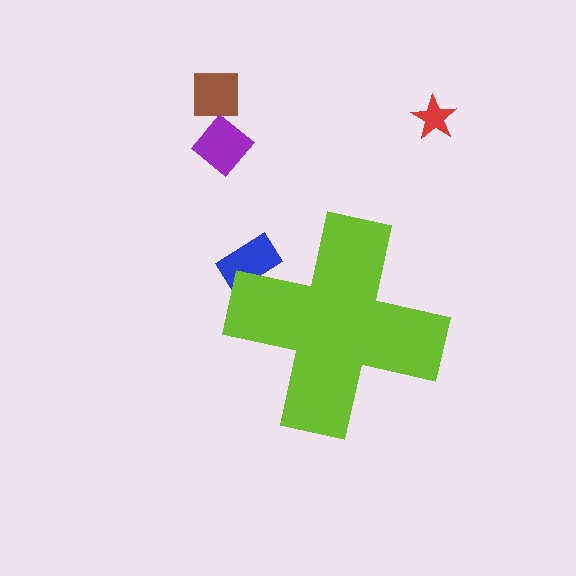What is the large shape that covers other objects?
A lime cross.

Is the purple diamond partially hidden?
No, the purple diamond is fully visible.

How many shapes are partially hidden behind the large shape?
1 shape is partially hidden.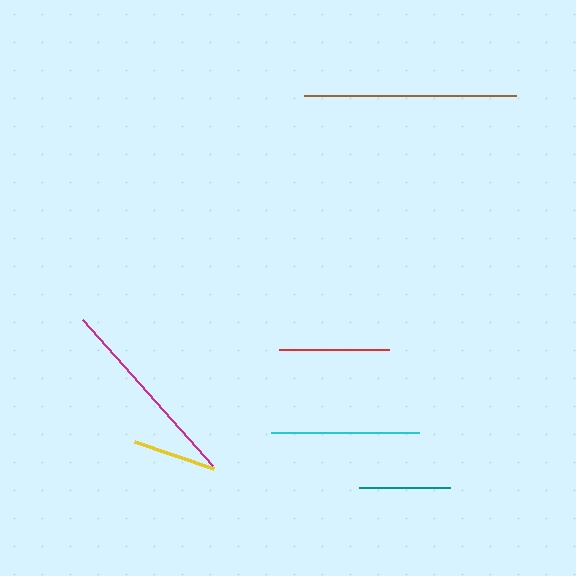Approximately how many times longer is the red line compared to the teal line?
The red line is approximately 1.2 times the length of the teal line.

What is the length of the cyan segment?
The cyan segment is approximately 148 pixels long.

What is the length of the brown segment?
The brown segment is approximately 212 pixels long.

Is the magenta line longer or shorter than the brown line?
The brown line is longer than the magenta line.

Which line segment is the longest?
The brown line is the longest at approximately 212 pixels.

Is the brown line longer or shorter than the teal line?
The brown line is longer than the teal line.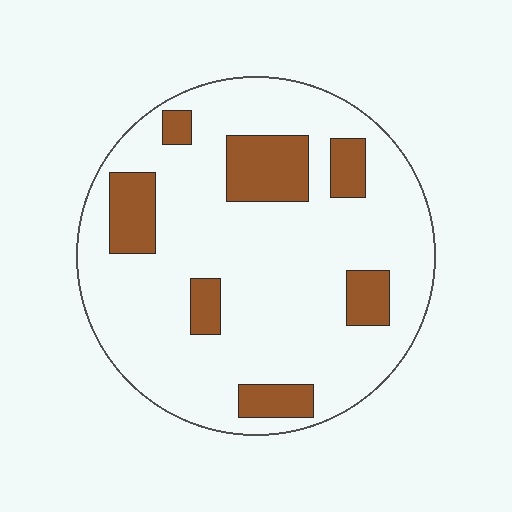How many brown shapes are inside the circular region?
7.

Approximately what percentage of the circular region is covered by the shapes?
Approximately 20%.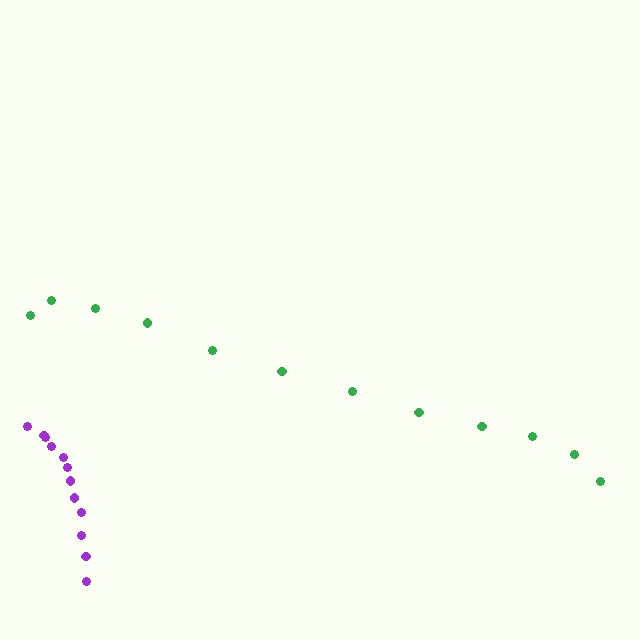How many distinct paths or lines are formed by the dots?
There are 2 distinct paths.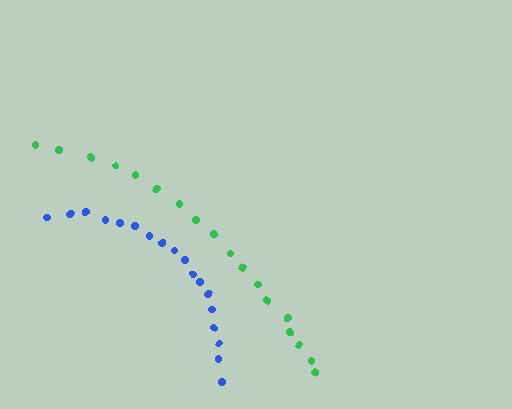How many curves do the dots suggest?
There are 2 distinct paths.